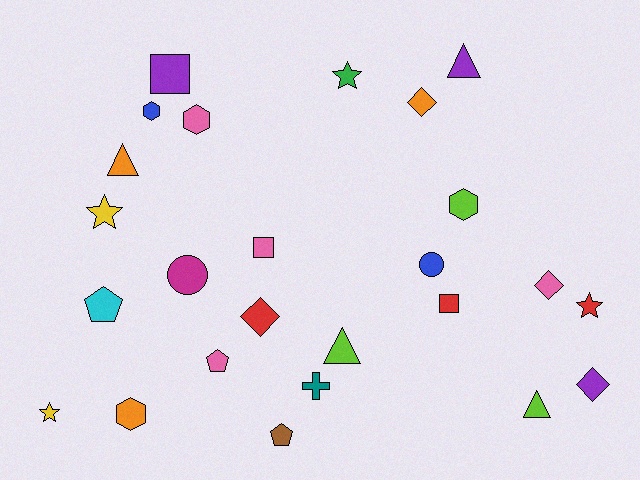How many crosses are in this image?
There is 1 cross.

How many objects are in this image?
There are 25 objects.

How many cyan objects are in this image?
There is 1 cyan object.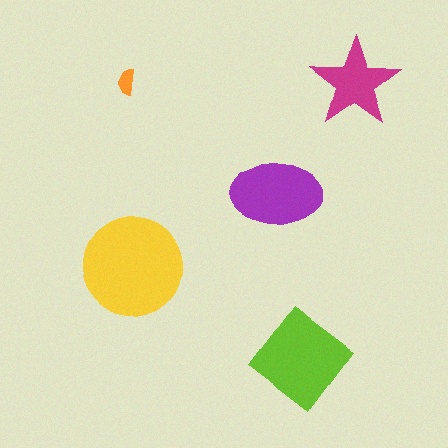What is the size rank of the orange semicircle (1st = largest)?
5th.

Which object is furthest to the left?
The orange semicircle is leftmost.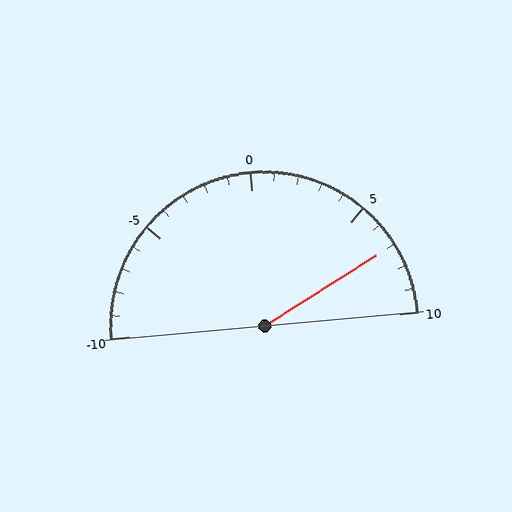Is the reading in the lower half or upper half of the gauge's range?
The reading is in the upper half of the range (-10 to 10).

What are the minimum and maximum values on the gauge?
The gauge ranges from -10 to 10.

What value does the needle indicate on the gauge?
The needle indicates approximately 7.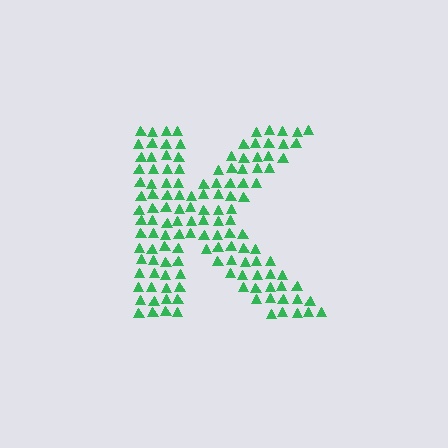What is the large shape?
The large shape is the letter K.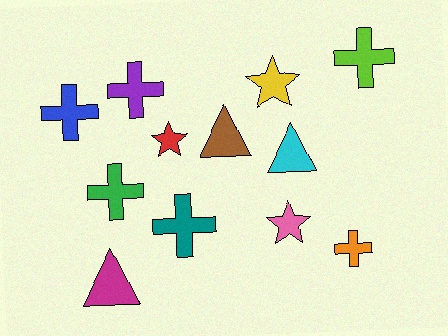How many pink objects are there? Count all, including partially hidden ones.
There is 1 pink object.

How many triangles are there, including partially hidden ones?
There are 3 triangles.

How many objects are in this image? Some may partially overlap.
There are 12 objects.